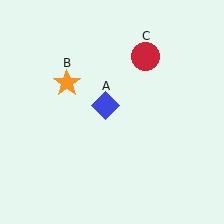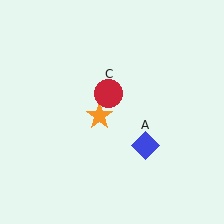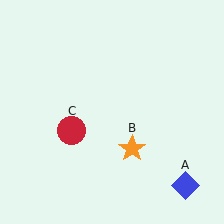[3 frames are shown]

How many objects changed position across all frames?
3 objects changed position: blue diamond (object A), orange star (object B), red circle (object C).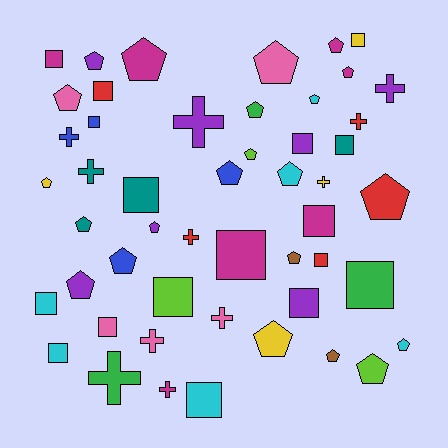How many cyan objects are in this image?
There are 6 cyan objects.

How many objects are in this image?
There are 50 objects.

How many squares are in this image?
There are 17 squares.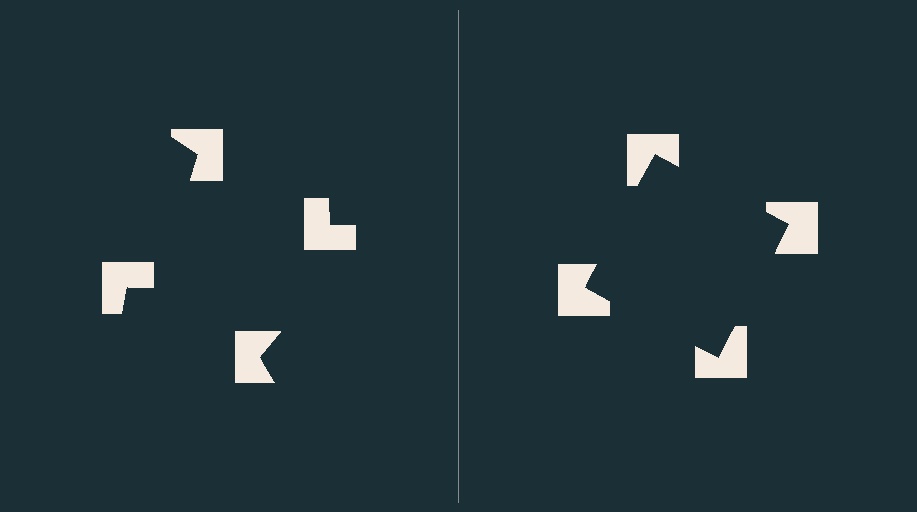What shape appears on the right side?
An illusory square.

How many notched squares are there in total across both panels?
8 — 4 on each side.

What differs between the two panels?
The notched squares are positioned identically on both sides; only the wedge orientations differ. On the right they align to a square; on the left they are misaligned.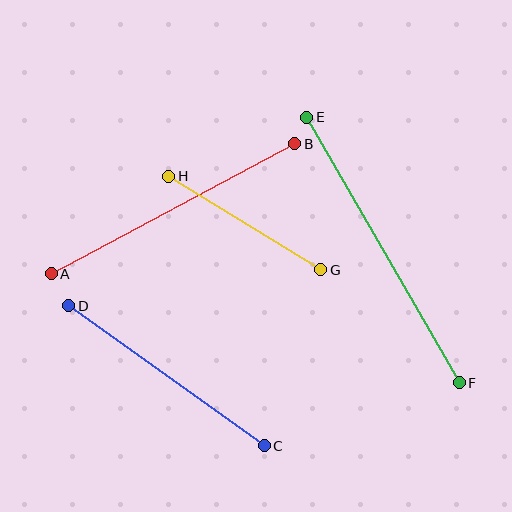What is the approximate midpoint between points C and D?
The midpoint is at approximately (166, 376) pixels.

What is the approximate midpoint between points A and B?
The midpoint is at approximately (173, 209) pixels.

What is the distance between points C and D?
The distance is approximately 240 pixels.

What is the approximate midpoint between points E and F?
The midpoint is at approximately (383, 250) pixels.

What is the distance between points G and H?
The distance is approximately 179 pixels.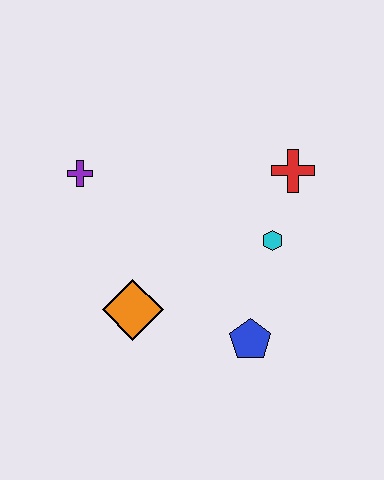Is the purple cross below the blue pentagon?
No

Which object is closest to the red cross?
The cyan hexagon is closest to the red cross.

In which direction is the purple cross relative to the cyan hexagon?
The purple cross is to the left of the cyan hexagon.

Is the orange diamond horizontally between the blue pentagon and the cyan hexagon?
No